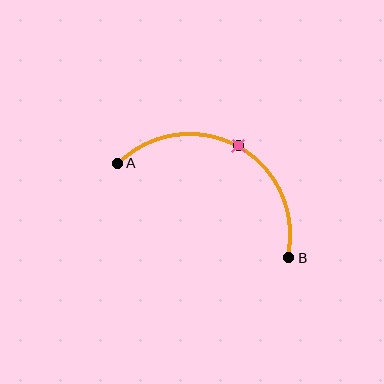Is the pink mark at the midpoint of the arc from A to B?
Yes. The pink mark lies on the arc at equal arc-length from both A and B — it is the arc midpoint.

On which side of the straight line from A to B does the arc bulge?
The arc bulges above the straight line connecting A and B.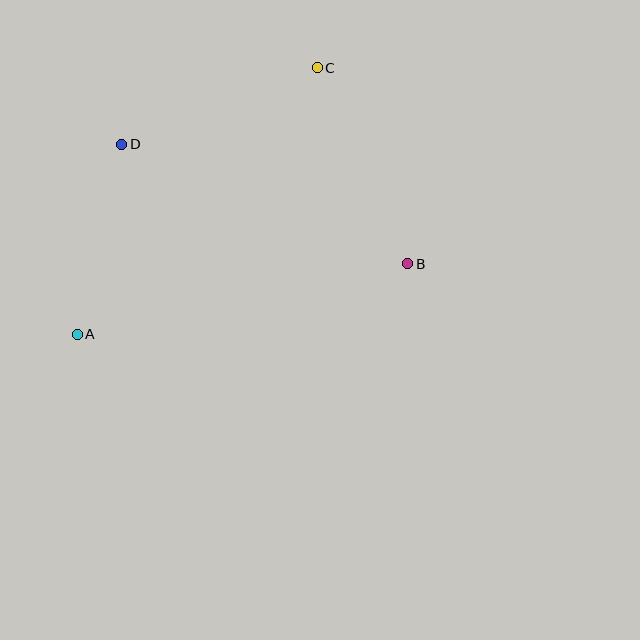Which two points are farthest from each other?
Points A and C are farthest from each other.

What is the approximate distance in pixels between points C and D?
The distance between C and D is approximately 210 pixels.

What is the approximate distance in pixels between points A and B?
The distance between A and B is approximately 338 pixels.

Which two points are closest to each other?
Points A and D are closest to each other.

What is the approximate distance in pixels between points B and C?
The distance between B and C is approximately 216 pixels.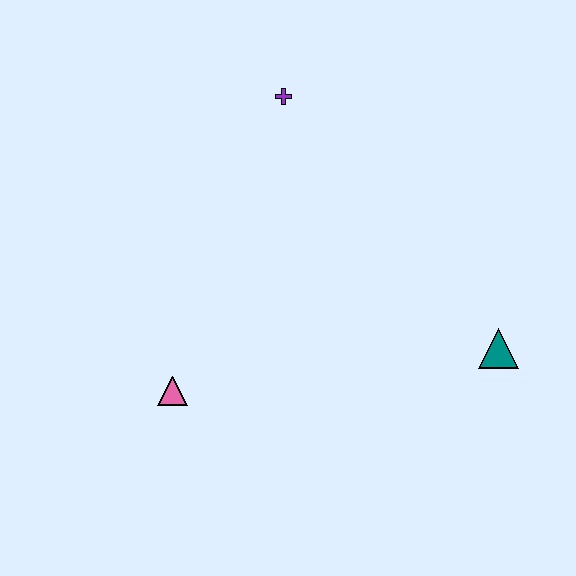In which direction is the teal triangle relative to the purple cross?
The teal triangle is below the purple cross.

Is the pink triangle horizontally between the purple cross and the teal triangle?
No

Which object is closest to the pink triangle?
The purple cross is closest to the pink triangle.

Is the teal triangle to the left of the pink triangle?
No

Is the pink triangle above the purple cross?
No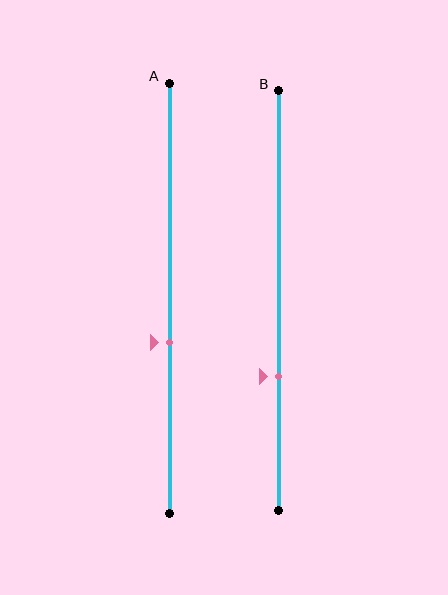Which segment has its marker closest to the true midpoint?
Segment A has its marker closest to the true midpoint.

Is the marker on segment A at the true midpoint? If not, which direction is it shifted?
No, the marker on segment A is shifted downward by about 10% of the segment length.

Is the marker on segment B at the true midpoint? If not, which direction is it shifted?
No, the marker on segment B is shifted downward by about 18% of the segment length.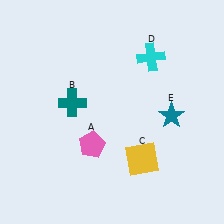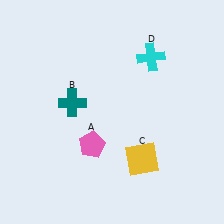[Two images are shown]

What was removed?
The teal star (E) was removed in Image 2.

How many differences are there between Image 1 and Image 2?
There is 1 difference between the two images.